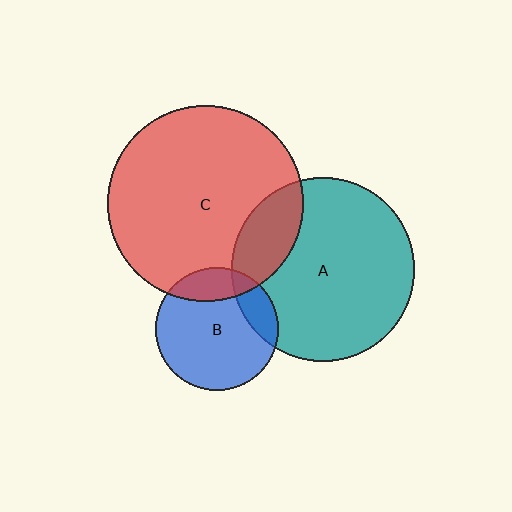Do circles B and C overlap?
Yes.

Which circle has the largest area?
Circle C (red).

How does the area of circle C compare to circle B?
Approximately 2.5 times.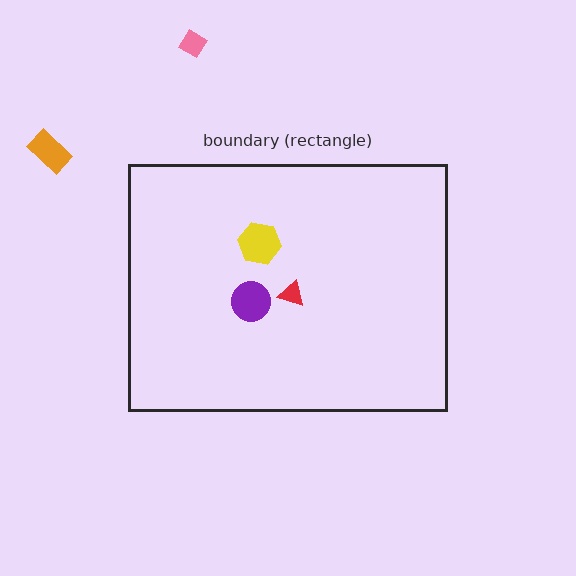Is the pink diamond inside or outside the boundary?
Outside.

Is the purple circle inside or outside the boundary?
Inside.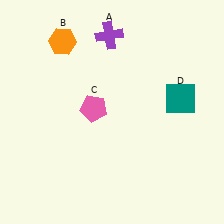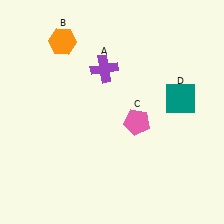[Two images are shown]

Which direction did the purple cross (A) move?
The purple cross (A) moved down.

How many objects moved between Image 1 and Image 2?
2 objects moved between the two images.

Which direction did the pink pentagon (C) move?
The pink pentagon (C) moved right.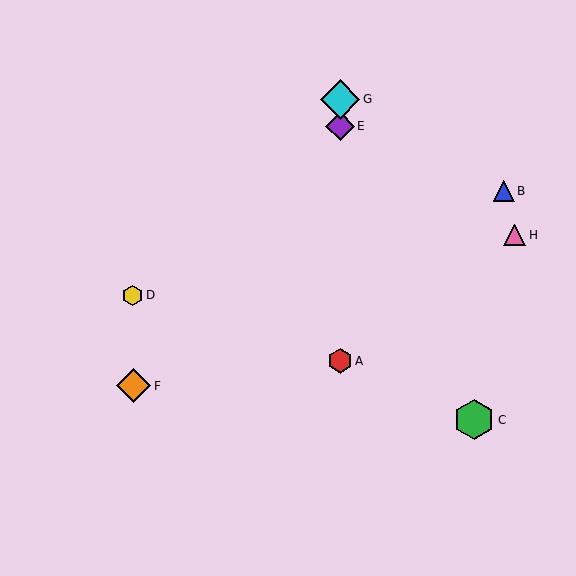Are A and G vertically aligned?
Yes, both are at x≈340.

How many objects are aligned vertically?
3 objects (A, E, G) are aligned vertically.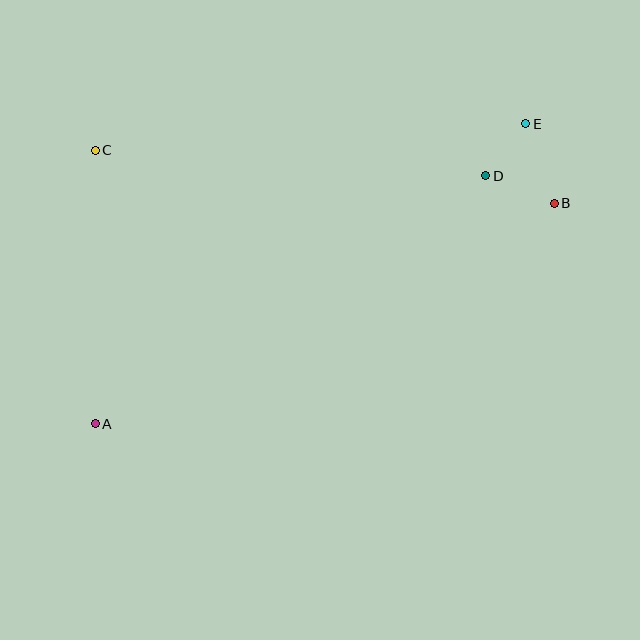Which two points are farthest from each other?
Points A and E are farthest from each other.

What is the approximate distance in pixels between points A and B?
The distance between A and B is approximately 509 pixels.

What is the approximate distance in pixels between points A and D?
The distance between A and D is approximately 462 pixels.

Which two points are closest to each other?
Points D and E are closest to each other.